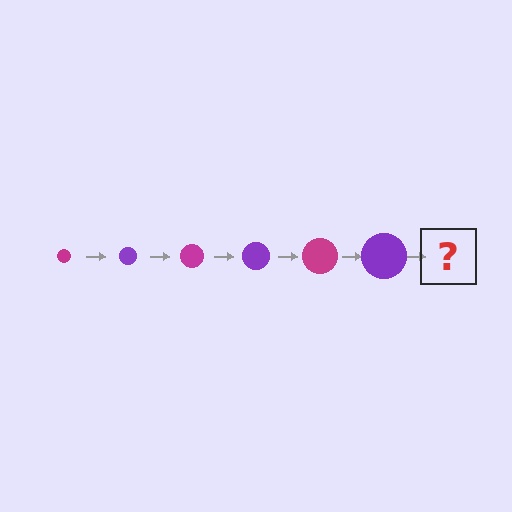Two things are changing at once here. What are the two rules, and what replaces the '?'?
The two rules are that the circle grows larger each step and the color cycles through magenta and purple. The '?' should be a magenta circle, larger than the previous one.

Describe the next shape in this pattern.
It should be a magenta circle, larger than the previous one.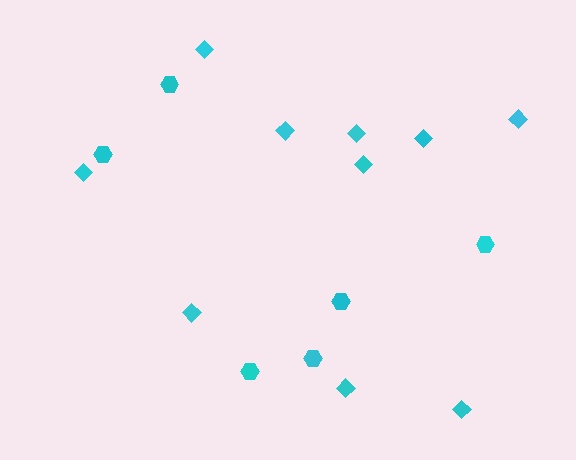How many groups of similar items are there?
There are 2 groups: one group of diamonds (10) and one group of hexagons (6).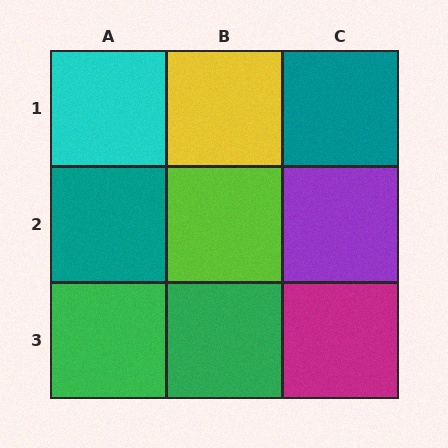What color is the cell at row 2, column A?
Teal.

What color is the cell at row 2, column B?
Lime.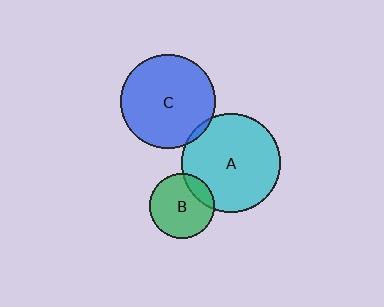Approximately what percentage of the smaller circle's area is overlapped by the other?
Approximately 5%.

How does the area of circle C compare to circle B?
Approximately 2.1 times.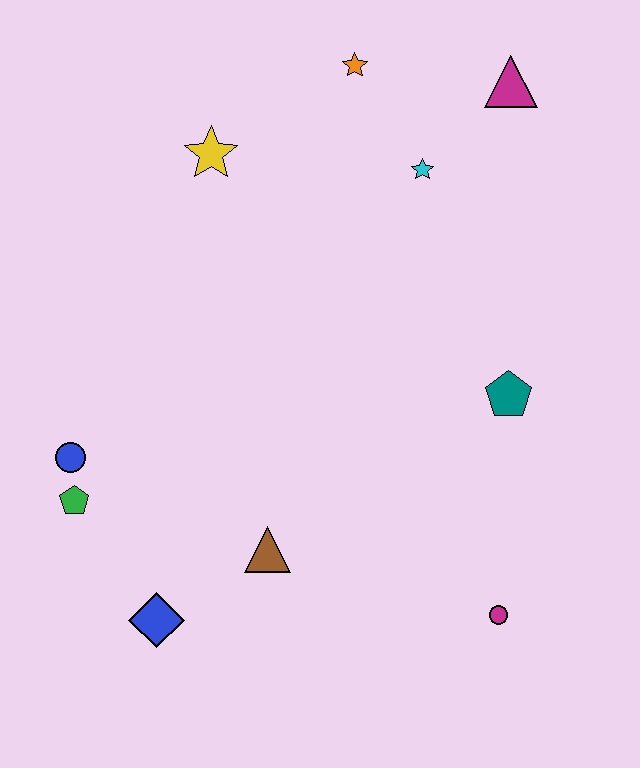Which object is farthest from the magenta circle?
The orange star is farthest from the magenta circle.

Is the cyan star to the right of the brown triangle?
Yes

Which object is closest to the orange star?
The cyan star is closest to the orange star.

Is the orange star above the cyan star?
Yes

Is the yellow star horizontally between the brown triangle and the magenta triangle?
No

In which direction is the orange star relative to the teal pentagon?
The orange star is above the teal pentagon.